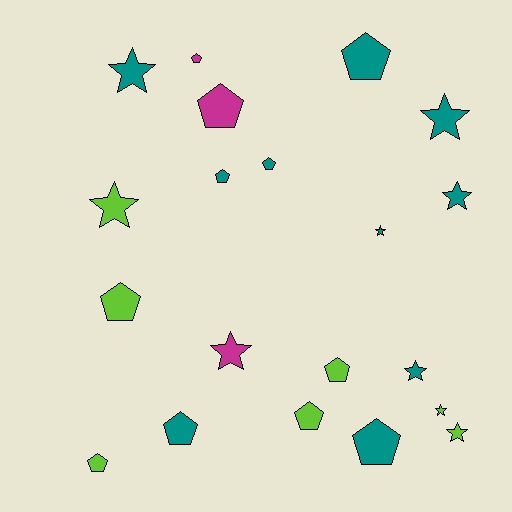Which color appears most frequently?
Teal, with 10 objects.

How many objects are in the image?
There are 20 objects.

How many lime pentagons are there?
There are 4 lime pentagons.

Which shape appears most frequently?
Pentagon, with 11 objects.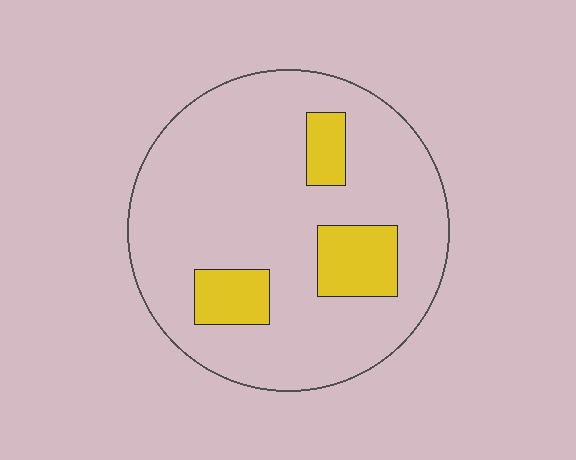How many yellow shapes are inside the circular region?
3.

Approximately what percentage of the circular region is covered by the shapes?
Approximately 15%.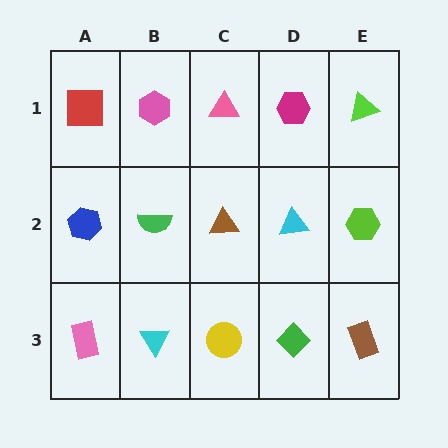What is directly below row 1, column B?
A green semicircle.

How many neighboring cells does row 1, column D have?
3.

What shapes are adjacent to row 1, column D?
A cyan triangle (row 2, column D), a pink triangle (row 1, column C), a lime triangle (row 1, column E).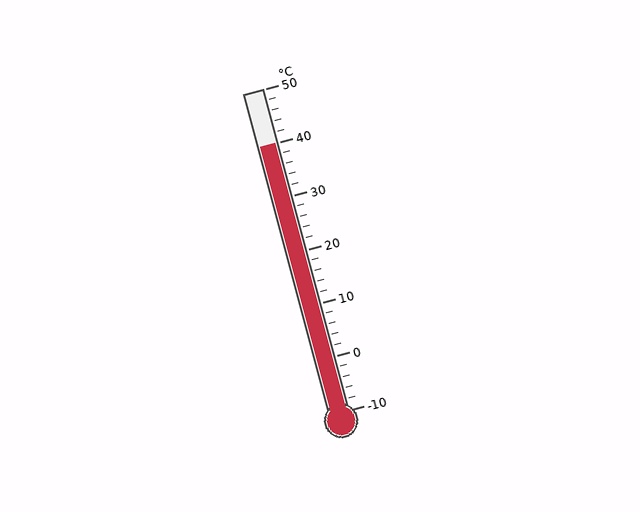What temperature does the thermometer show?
The thermometer shows approximately 40°C.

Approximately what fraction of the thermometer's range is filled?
The thermometer is filled to approximately 85% of its range.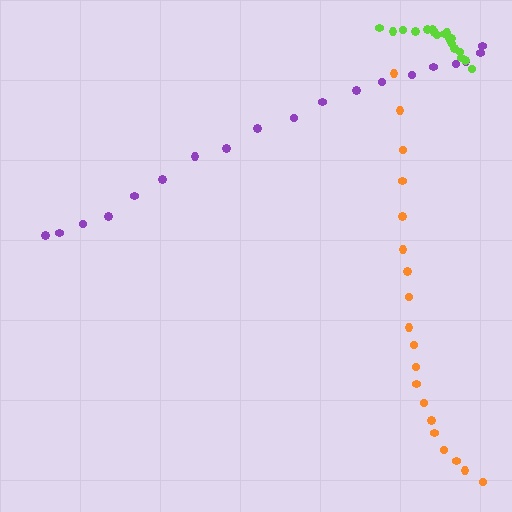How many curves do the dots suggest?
There are 3 distinct paths.